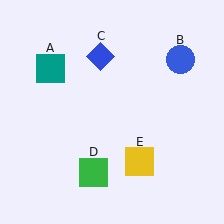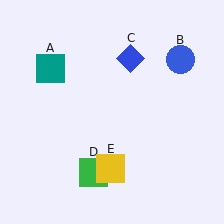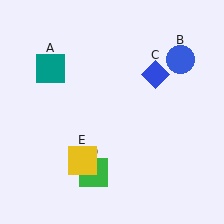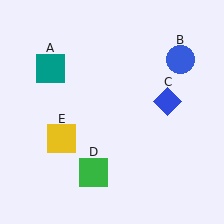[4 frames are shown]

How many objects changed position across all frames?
2 objects changed position: blue diamond (object C), yellow square (object E).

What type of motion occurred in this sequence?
The blue diamond (object C), yellow square (object E) rotated clockwise around the center of the scene.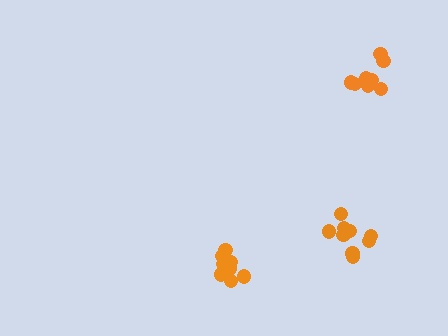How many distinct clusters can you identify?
There are 3 distinct clusters.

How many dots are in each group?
Group 1: 8 dots, Group 2: 10 dots, Group 3: 8 dots (26 total).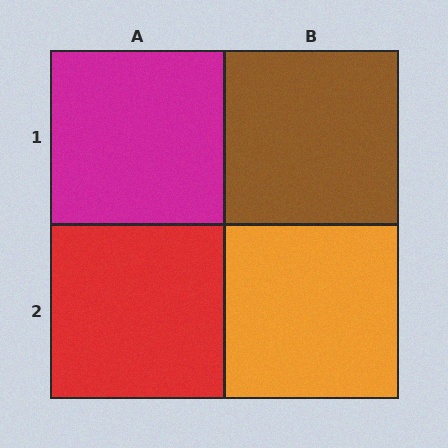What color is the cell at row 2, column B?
Orange.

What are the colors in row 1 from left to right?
Magenta, brown.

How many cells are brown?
1 cell is brown.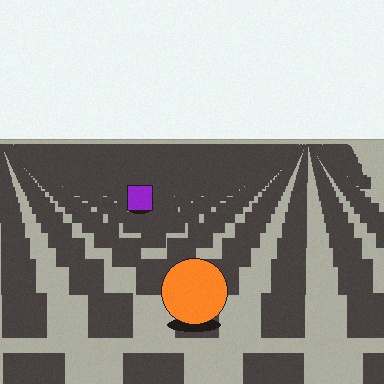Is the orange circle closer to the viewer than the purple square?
Yes. The orange circle is closer — you can tell from the texture gradient: the ground texture is coarser near it.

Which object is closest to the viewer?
The orange circle is closest. The texture marks near it are larger and more spread out.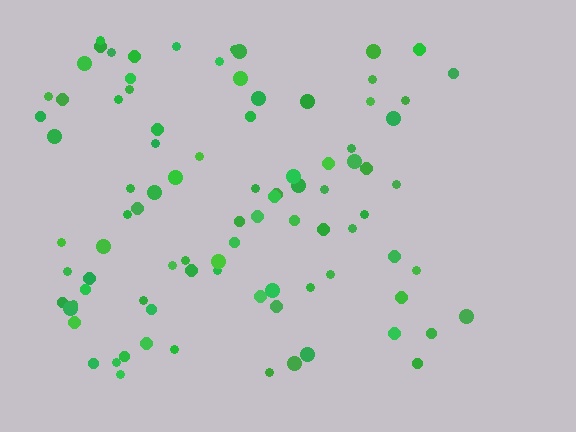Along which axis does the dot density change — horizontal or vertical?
Horizontal.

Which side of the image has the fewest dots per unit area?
The right.